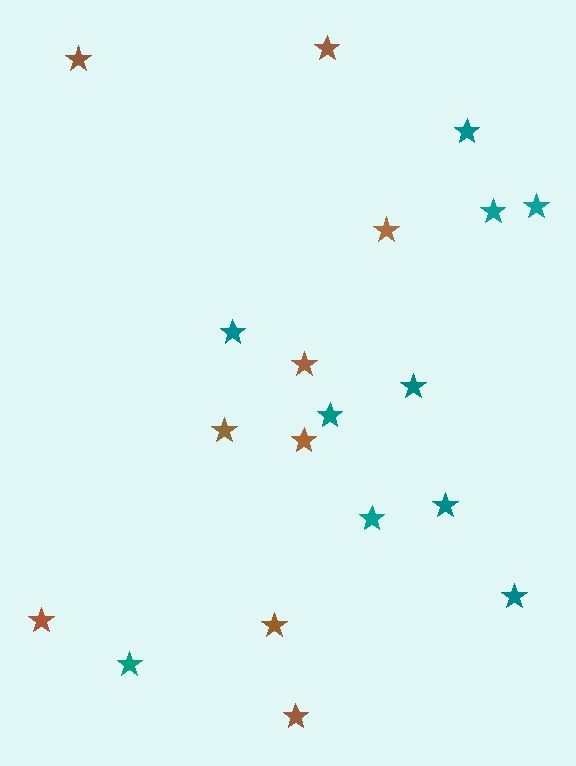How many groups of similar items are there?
There are 2 groups: one group of brown stars (9) and one group of teal stars (10).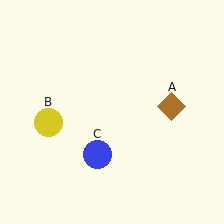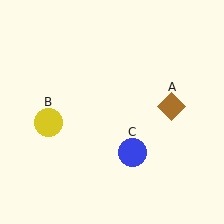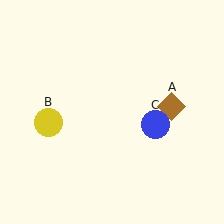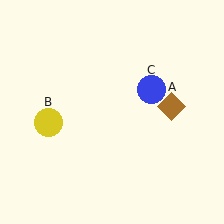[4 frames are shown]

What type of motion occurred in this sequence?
The blue circle (object C) rotated counterclockwise around the center of the scene.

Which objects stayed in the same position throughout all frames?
Brown diamond (object A) and yellow circle (object B) remained stationary.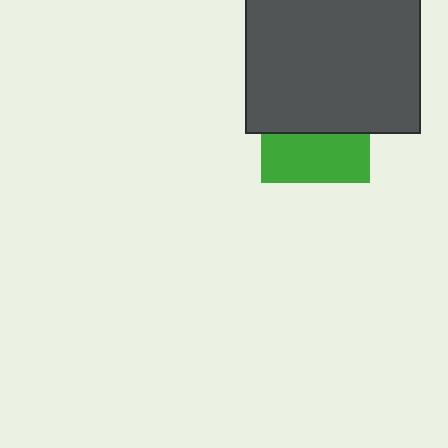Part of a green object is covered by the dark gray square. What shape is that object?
It is a square.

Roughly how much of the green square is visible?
About half of it is visible (roughly 46%).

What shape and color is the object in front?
The object in front is a dark gray square.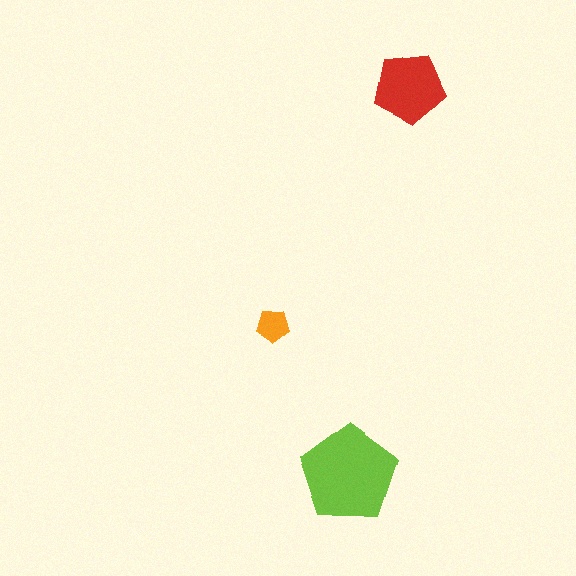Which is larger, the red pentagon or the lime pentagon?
The lime one.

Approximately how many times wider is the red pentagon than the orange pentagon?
About 2 times wider.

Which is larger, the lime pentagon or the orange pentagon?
The lime one.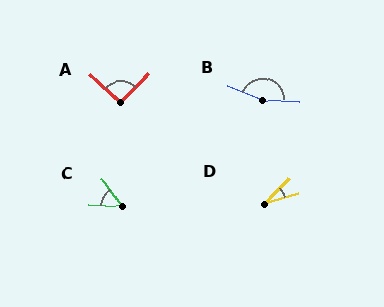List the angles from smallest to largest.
D (29°), C (52°), A (91°), B (159°).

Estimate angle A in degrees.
Approximately 91 degrees.